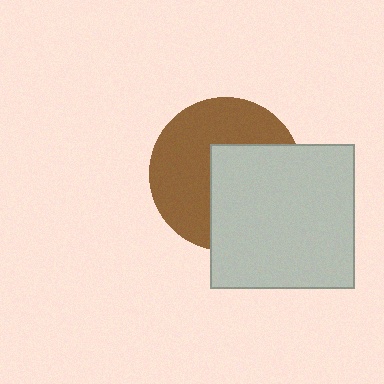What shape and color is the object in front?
The object in front is a light gray square.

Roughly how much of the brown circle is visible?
About half of it is visible (roughly 53%).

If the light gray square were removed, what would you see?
You would see the complete brown circle.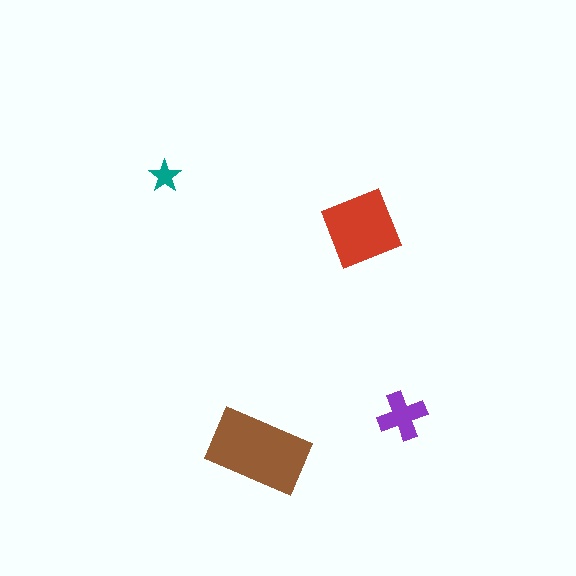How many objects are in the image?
There are 4 objects in the image.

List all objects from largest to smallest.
The brown rectangle, the red square, the purple cross, the teal star.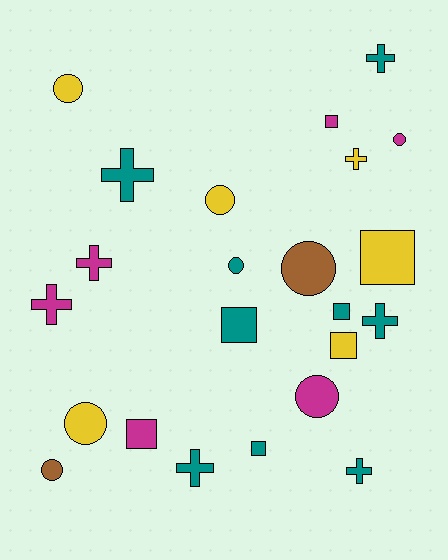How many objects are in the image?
There are 23 objects.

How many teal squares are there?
There are 3 teal squares.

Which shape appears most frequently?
Circle, with 8 objects.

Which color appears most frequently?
Teal, with 9 objects.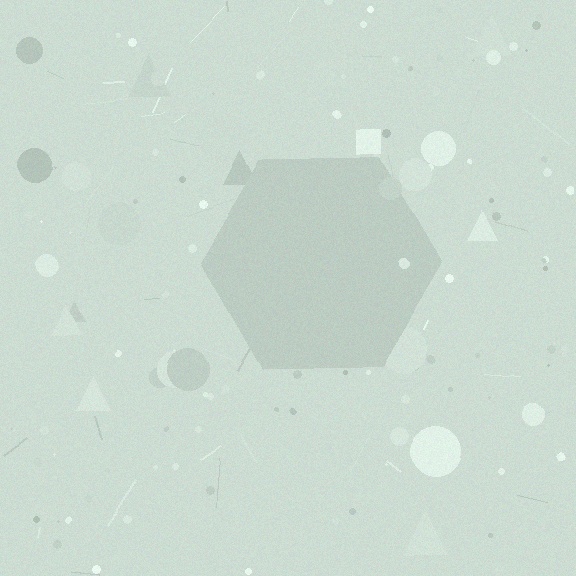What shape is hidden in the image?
A hexagon is hidden in the image.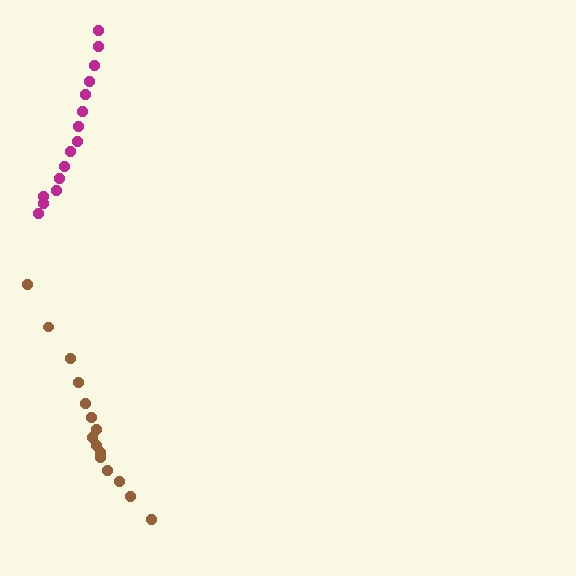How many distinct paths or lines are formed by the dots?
There are 2 distinct paths.